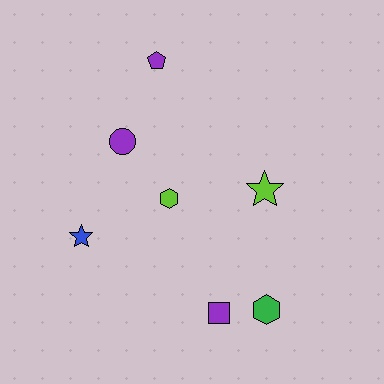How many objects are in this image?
There are 7 objects.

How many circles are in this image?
There is 1 circle.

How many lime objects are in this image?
There are 2 lime objects.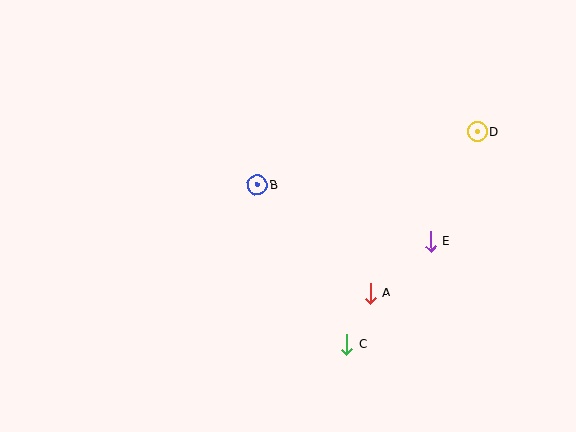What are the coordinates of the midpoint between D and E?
The midpoint between D and E is at (454, 187).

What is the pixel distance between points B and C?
The distance between B and C is 182 pixels.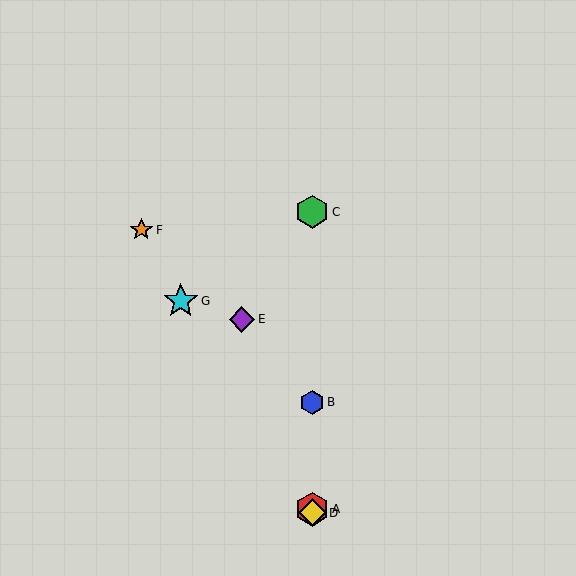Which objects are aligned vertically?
Objects A, B, C, D are aligned vertically.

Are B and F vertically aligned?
No, B is at x≈312 and F is at x≈141.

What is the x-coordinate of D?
Object D is at x≈312.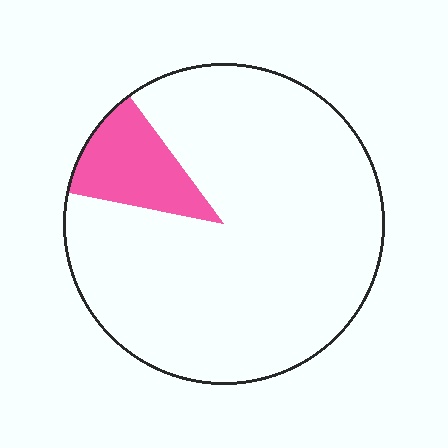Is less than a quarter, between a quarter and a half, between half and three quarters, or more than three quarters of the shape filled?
Less than a quarter.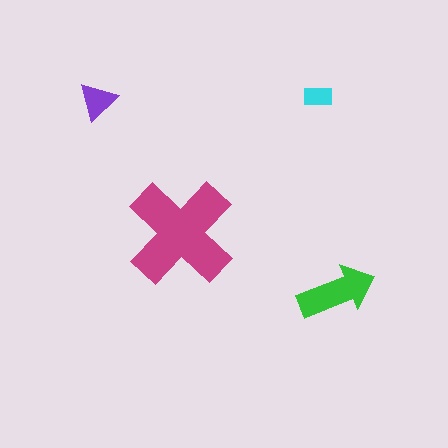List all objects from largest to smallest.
The magenta cross, the green arrow, the purple triangle, the cyan rectangle.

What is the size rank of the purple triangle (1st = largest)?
3rd.